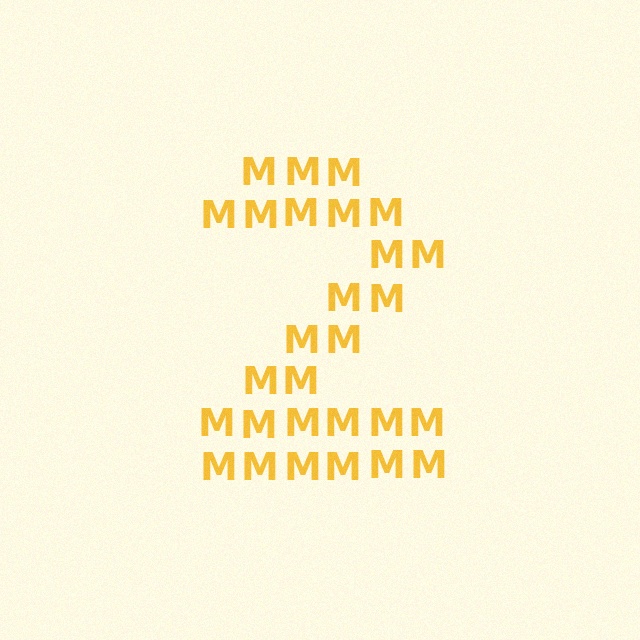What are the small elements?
The small elements are letter M's.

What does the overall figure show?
The overall figure shows the digit 2.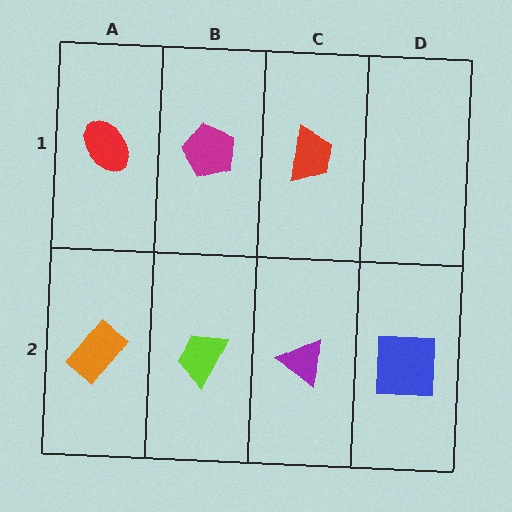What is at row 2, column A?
An orange rectangle.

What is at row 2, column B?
A lime trapezoid.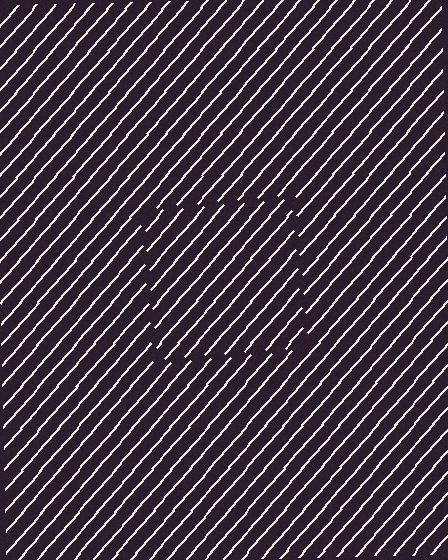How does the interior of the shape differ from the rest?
The interior of the shape contains the same grating, shifted by half a period — the contour is defined by the phase discontinuity where line-ends from the inner and outer gratings abut.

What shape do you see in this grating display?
An illusory square. The interior of the shape contains the same grating, shifted by half a period — the contour is defined by the phase discontinuity where line-ends from the inner and outer gratings abut.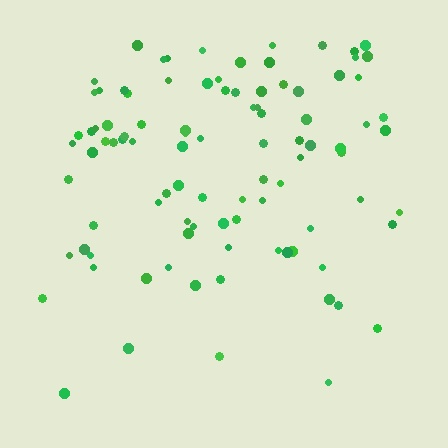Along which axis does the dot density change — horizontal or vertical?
Vertical.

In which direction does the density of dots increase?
From bottom to top, with the top side densest.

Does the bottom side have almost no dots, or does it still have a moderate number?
Still a moderate number, just noticeably fewer than the top.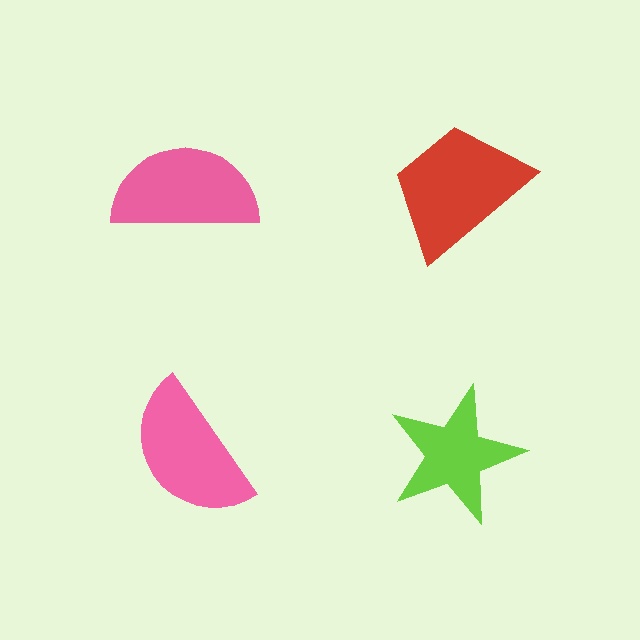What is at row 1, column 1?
A pink semicircle.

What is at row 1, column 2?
A red trapezoid.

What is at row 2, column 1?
A pink semicircle.